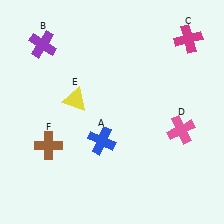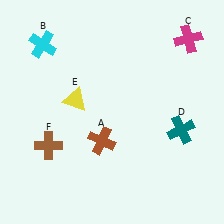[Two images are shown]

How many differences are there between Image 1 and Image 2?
There are 3 differences between the two images.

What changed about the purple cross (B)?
In Image 1, B is purple. In Image 2, it changed to cyan.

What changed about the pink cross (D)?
In Image 1, D is pink. In Image 2, it changed to teal.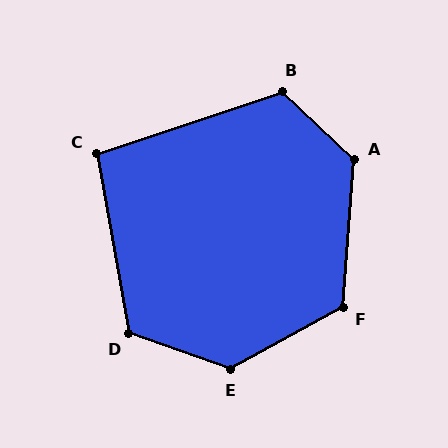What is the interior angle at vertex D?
Approximately 119 degrees (obtuse).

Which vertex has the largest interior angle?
E, at approximately 132 degrees.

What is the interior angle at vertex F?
Approximately 123 degrees (obtuse).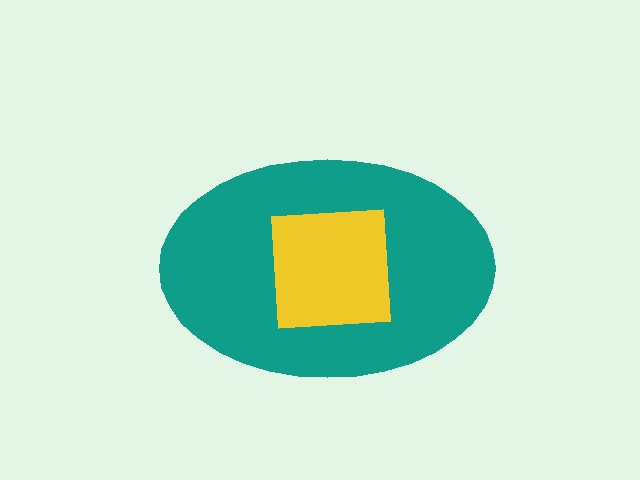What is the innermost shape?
The yellow square.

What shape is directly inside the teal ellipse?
The yellow square.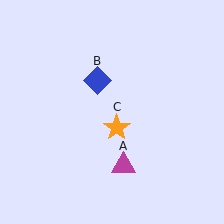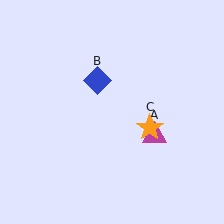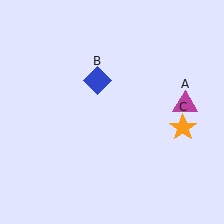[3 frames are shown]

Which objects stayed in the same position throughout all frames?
Blue diamond (object B) remained stationary.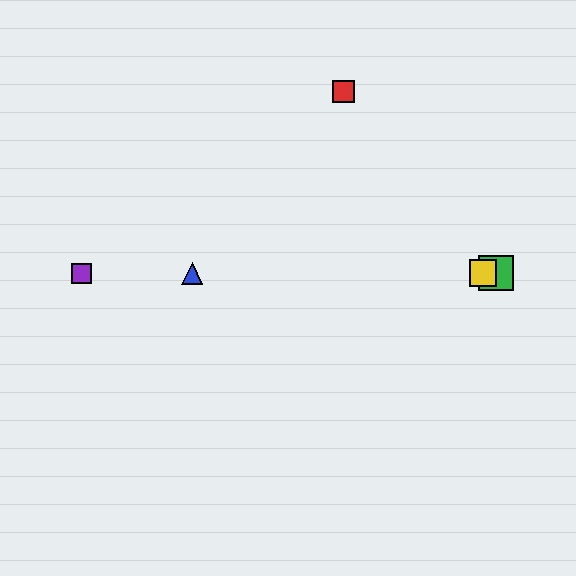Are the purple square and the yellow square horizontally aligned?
Yes, both are at y≈273.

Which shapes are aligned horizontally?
The blue triangle, the green square, the yellow square, the purple square are aligned horizontally.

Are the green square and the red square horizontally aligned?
No, the green square is at y≈273 and the red square is at y≈92.